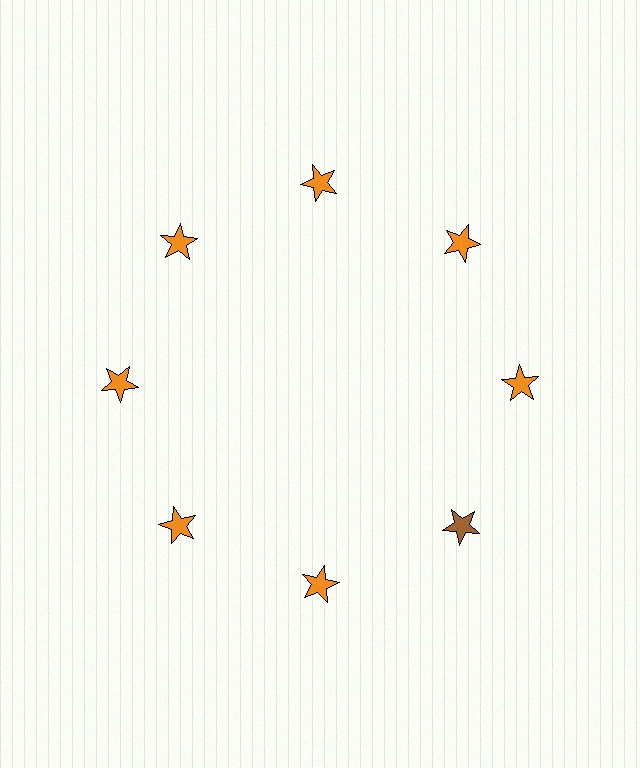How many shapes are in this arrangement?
There are 8 shapes arranged in a ring pattern.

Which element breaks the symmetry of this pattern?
The brown star at roughly the 4 o'clock position breaks the symmetry. All other shapes are orange stars.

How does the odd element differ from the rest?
It has a different color: brown instead of orange.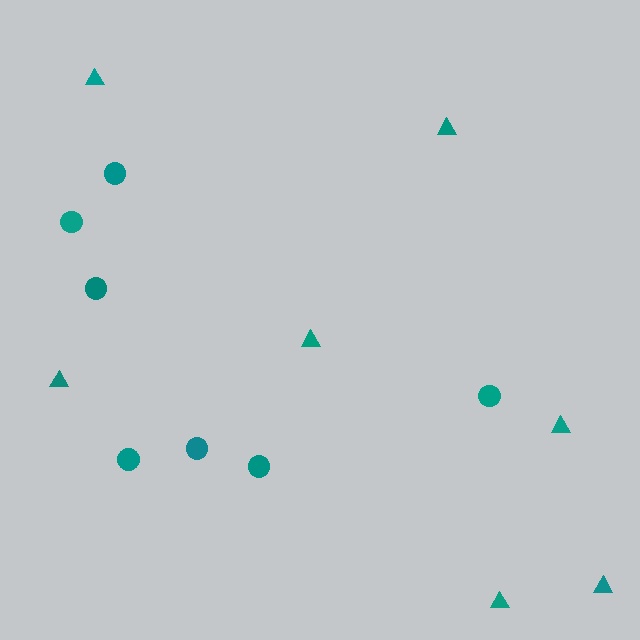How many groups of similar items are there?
There are 2 groups: one group of triangles (7) and one group of circles (7).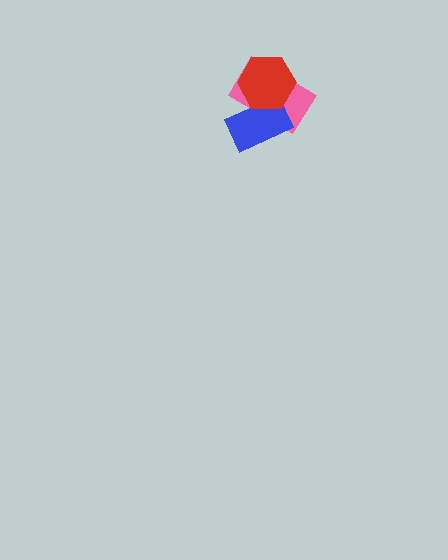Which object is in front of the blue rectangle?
The red hexagon is in front of the blue rectangle.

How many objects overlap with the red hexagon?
2 objects overlap with the red hexagon.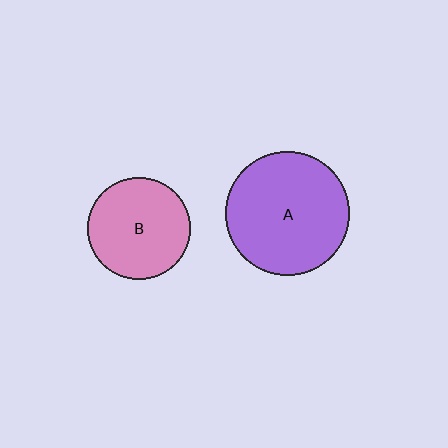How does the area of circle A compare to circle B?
Approximately 1.5 times.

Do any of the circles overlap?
No, none of the circles overlap.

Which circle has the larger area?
Circle A (purple).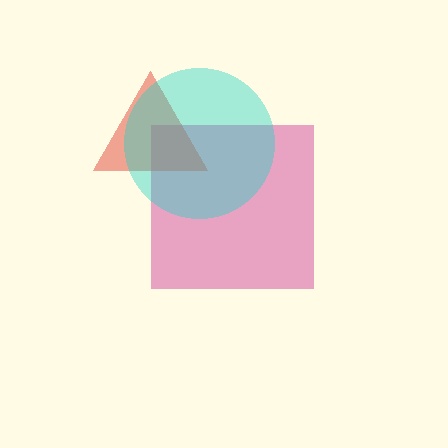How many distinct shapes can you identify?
There are 3 distinct shapes: a magenta square, a red triangle, a cyan circle.